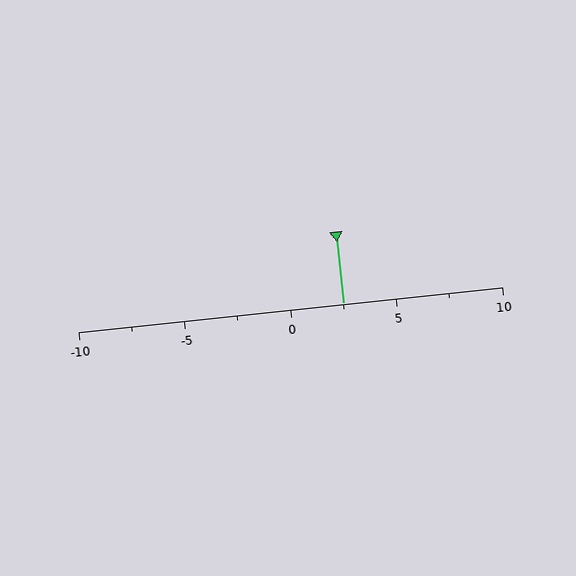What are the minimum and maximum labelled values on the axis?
The axis runs from -10 to 10.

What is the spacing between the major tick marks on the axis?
The major ticks are spaced 5 apart.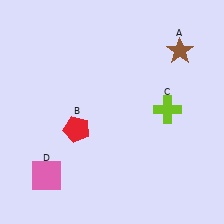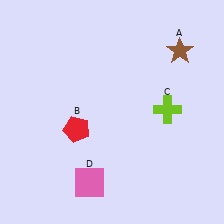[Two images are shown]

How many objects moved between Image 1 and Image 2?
1 object moved between the two images.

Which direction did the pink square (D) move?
The pink square (D) moved right.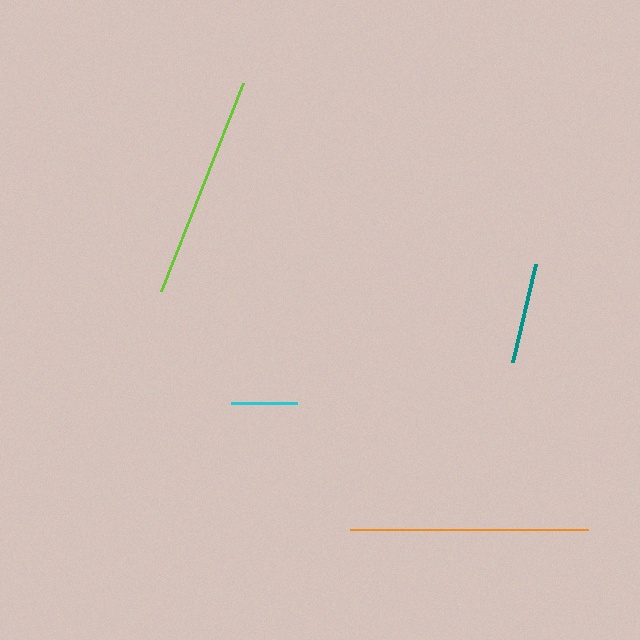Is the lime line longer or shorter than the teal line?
The lime line is longer than the teal line.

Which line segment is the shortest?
The cyan line is the shortest at approximately 66 pixels.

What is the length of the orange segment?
The orange segment is approximately 238 pixels long.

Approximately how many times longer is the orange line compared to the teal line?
The orange line is approximately 2.4 times the length of the teal line.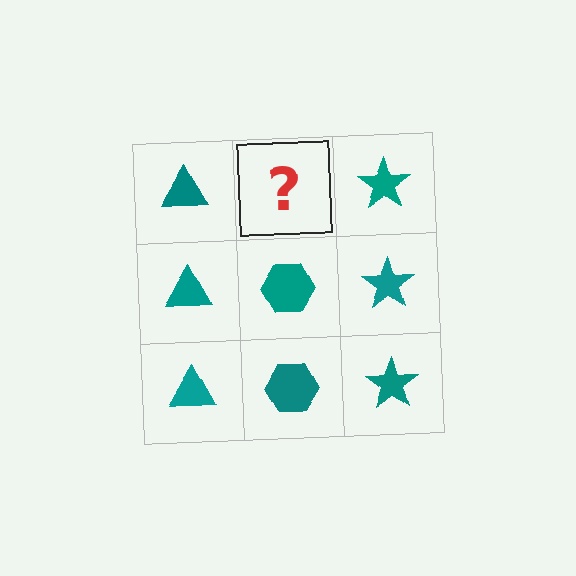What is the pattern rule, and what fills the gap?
The rule is that each column has a consistent shape. The gap should be filled with a teal hexagon.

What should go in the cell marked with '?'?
The missing cell should contain a teal hexagon.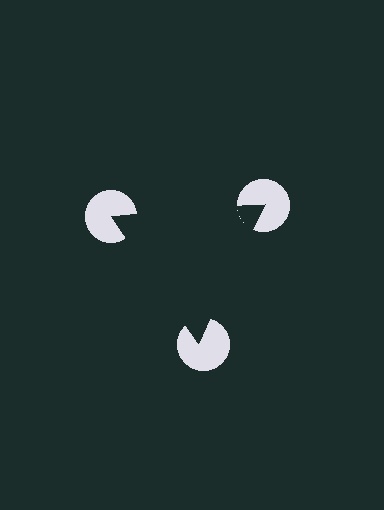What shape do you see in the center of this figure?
An illusory triangle — its edges are inferred from the aligned wedge cuts in the pac-man discs, not physically drawn.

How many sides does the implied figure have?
3 sides.